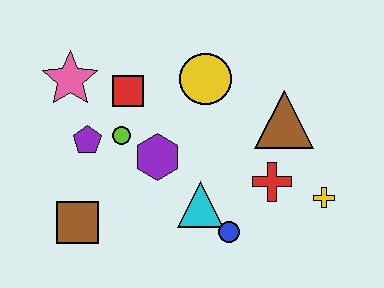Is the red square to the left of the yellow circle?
Yes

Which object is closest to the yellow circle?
The red square is closest to the yellow circle.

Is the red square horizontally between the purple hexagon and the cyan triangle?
No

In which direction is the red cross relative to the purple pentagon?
The red cross is to the right of the purple pentagon.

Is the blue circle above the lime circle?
No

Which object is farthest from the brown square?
The yellow cross is farthest from the brown square.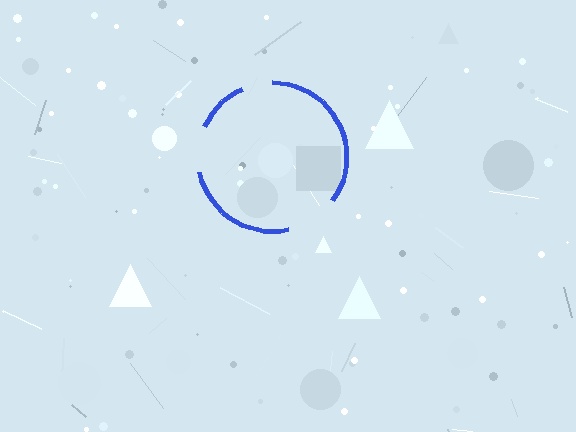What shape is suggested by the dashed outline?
The dashed outline suggests a circle.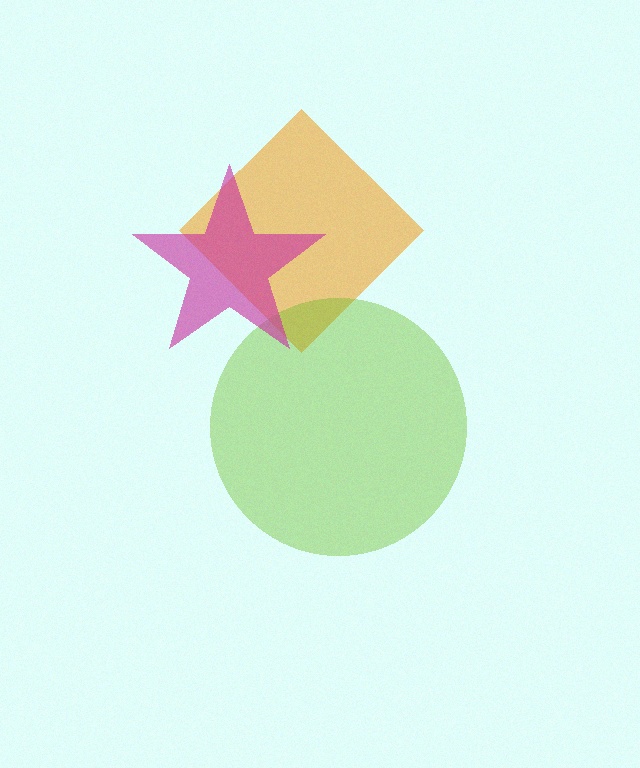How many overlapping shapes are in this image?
There are 3 overlapping shapes in the image.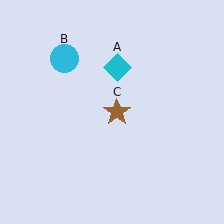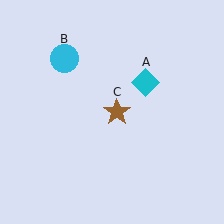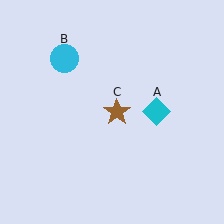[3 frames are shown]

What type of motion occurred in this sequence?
The cyan diamond (object A) rotated clockwise around the center of the scene.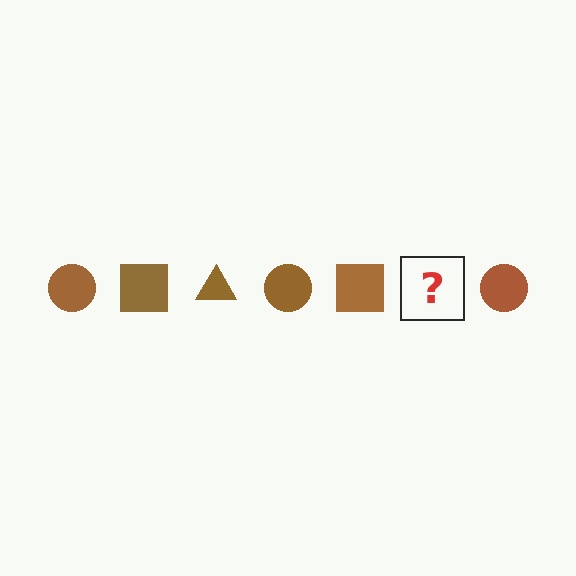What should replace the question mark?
The question mark should be replaced with a brown triangle.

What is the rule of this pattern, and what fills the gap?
The rule is that the pattern cycles through circle, square, triangle shapes in brown. The gap should be filled with a brown triangle.